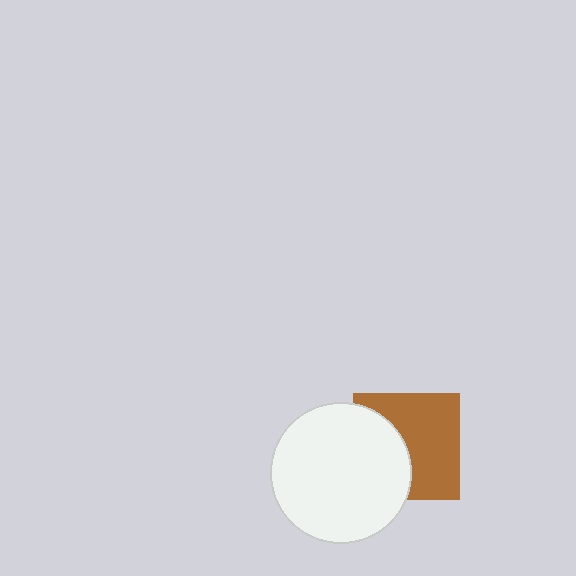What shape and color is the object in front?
The object in front is a white circle.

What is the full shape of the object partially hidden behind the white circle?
The partially hidden object is a brown square.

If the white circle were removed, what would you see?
You would see the complete brown square.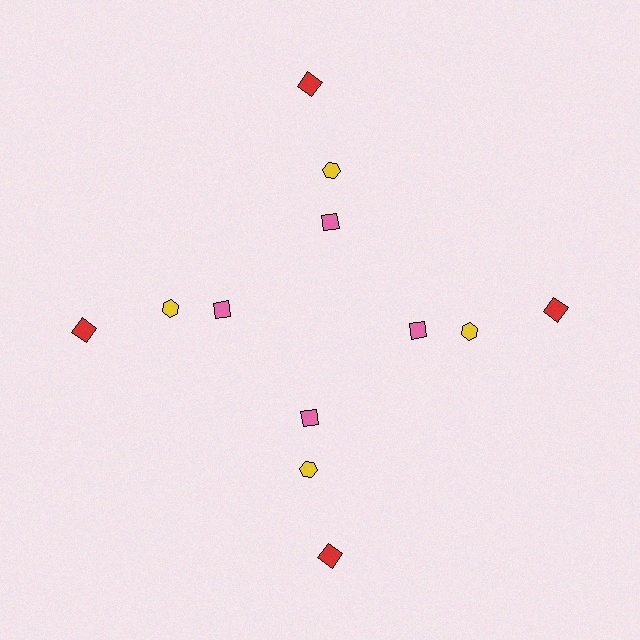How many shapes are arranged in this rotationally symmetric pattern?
There are 12 shapes, arranged in 4 groups of 3.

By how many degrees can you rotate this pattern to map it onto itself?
The pattern maps onto itself every 90 degrees of rotation.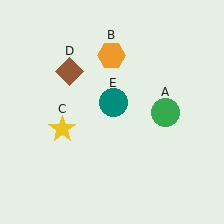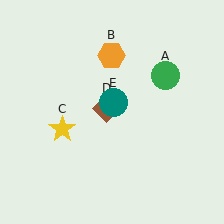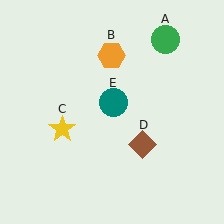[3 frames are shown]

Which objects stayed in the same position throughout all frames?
Orange hexagon (object B) and yellow star (object C) and teal circle (object E) remained stationary.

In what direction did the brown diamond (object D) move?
The brown diamond (object D) moved down and to the right.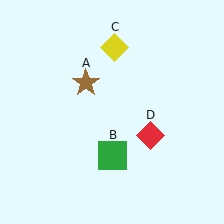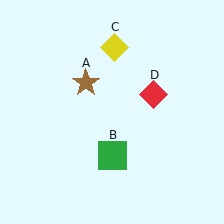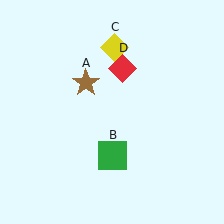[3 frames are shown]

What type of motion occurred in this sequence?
The red diamond (object D) rotated counterclockwise around the center of the scene.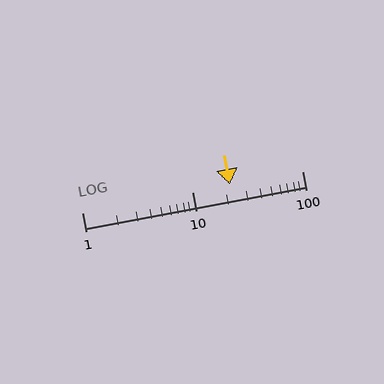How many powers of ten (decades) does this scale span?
The scale spans 2 decades, from 1 to 100.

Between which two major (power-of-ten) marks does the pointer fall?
The pointer is between 10 and 100.